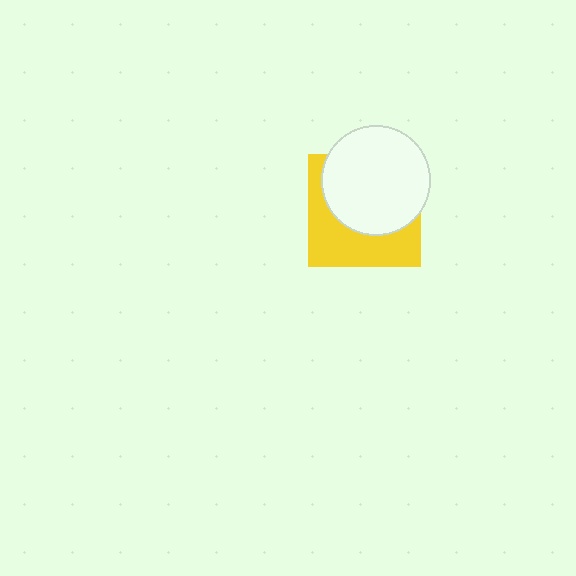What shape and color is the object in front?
The object in front is a white circle.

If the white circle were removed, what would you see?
You would see the complete yellow square.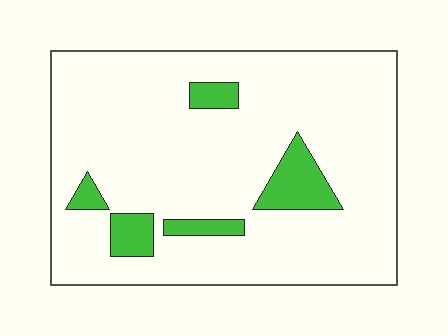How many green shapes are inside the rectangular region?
5.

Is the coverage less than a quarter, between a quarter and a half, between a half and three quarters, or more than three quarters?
Less than a quarter.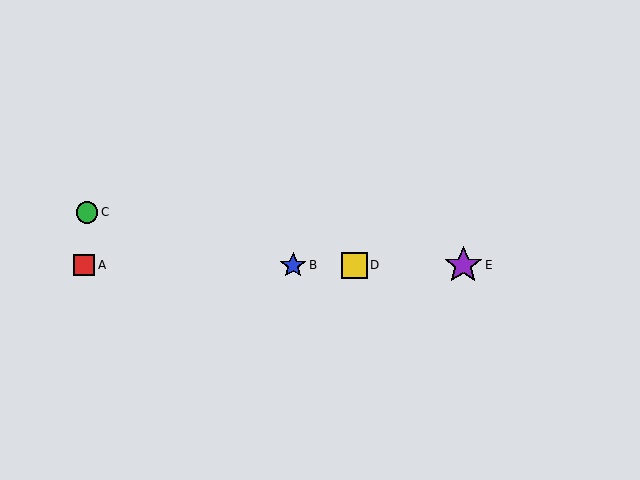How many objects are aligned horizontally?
4 objects (A, B, D, E) are aligned horizontally.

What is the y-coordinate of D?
Object D is at y≈265.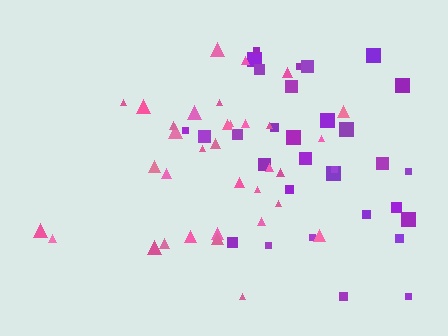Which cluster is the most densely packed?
Purple.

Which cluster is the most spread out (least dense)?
Pink.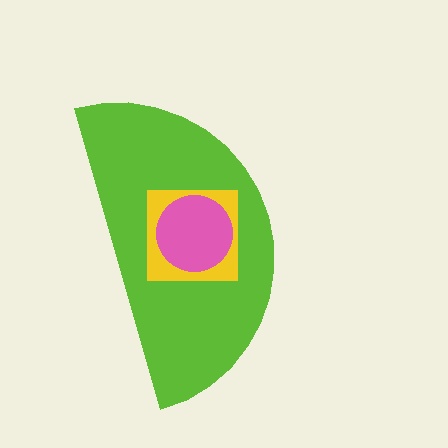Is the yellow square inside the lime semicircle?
Yes.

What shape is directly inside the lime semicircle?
The yellow square.